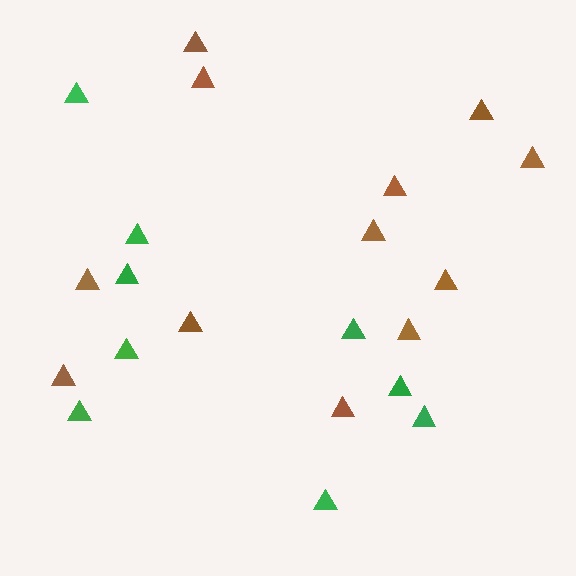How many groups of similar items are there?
There are 2 groups: one group of green triangles (9) and one group of brown triangles (12).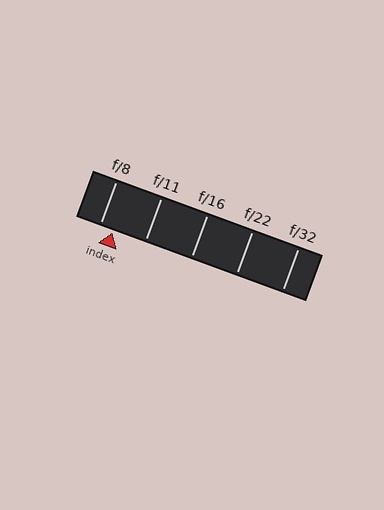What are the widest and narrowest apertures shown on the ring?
The widest aperture shown is f/8 and the narrowest is f/32.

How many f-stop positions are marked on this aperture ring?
There are 5 f-stop positions marked.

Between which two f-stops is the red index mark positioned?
The index mark is between f/8 and f/11.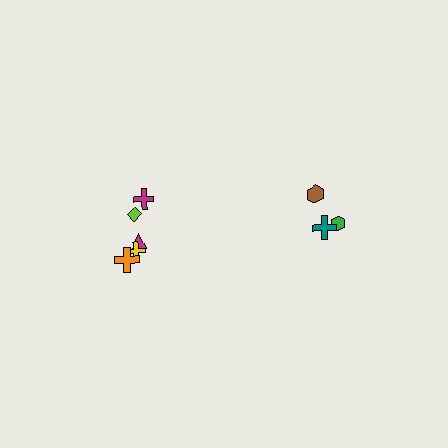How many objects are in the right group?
There are 3 objects.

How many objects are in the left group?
There are 5 objects.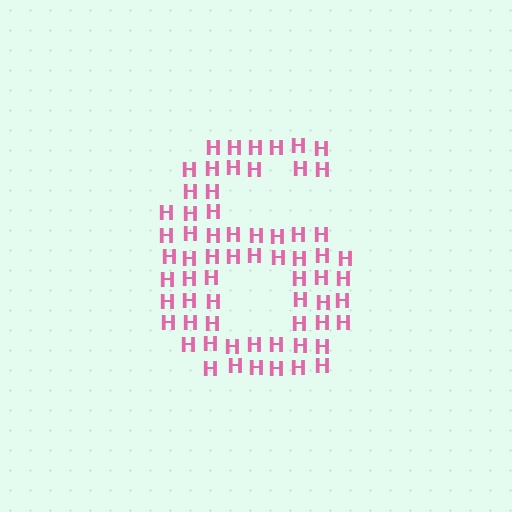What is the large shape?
The large shape is the digit 6.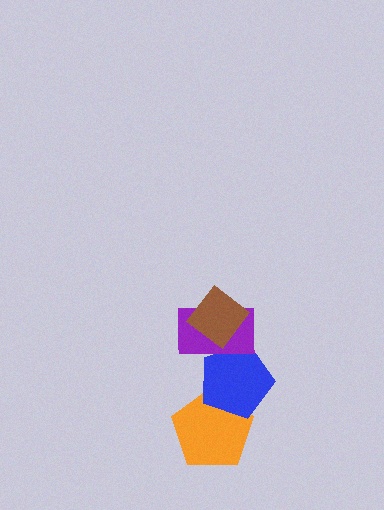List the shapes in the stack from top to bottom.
From top to bottom: the brown diamond, the purple rectangle, the blue pentagon, the orange pentagon.